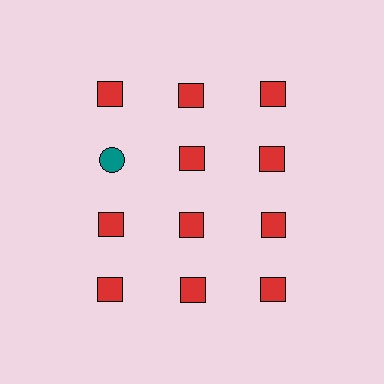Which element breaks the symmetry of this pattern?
The teal circle in the second row, leftmost column breaks the symmetry. All other shapes are red squares.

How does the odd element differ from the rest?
It differs in both color (teal instead of red) and shape (circle instead of square).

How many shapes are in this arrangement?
There are 12 shapes arranged in a grid pattern.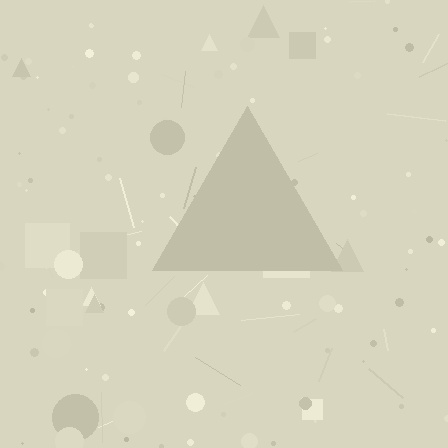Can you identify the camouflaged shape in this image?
The camouflaged shape is a triangle.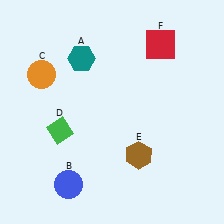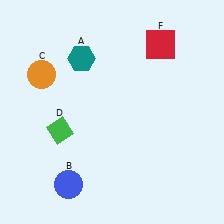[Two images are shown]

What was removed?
The brown hexagon (E) was removed in Image 2.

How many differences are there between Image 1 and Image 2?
There is 1 difference between the two images.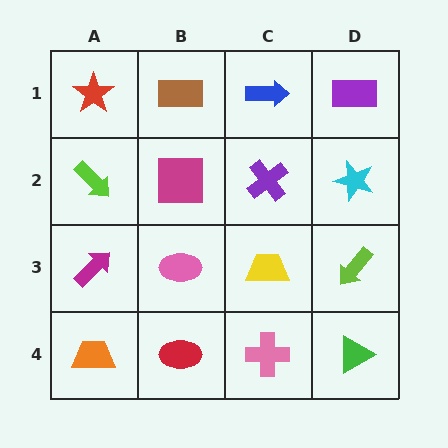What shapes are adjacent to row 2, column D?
A purple rectangle (row 1, column D), a lime arrow (row 3, column D), a purple cross (row 2, column C).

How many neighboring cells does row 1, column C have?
3.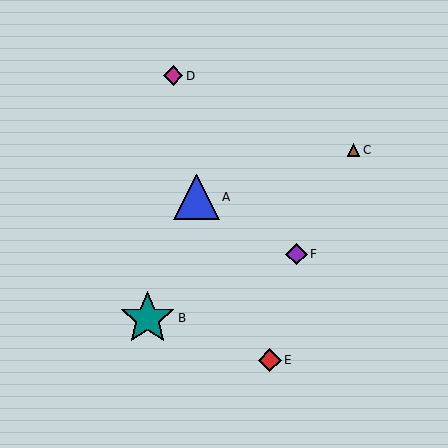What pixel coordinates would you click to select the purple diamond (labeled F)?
Click at (296, 254) to select the purple diamond F.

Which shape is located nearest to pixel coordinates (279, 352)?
The red diamond (labeled E) at (270, 360) is nearest to that location.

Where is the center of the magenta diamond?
The center of the magenta diamond is at (173, 76).